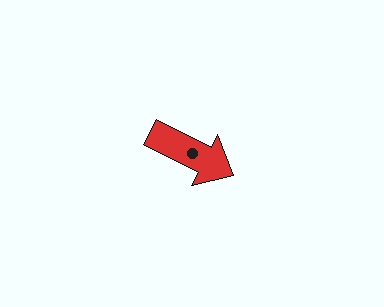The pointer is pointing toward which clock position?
Roughly 4 o'clock.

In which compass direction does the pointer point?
Southeast.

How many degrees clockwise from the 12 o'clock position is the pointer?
Approximately 117 degrees.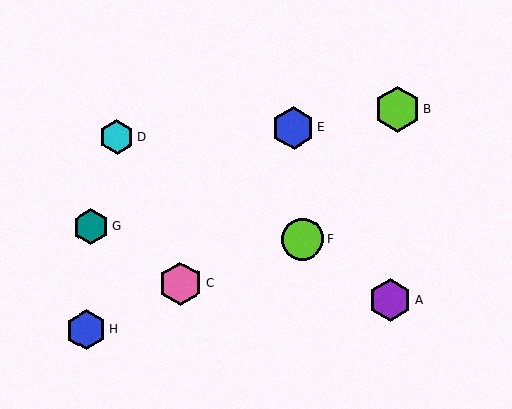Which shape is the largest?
The lime hexagon (labeled B) is the largest.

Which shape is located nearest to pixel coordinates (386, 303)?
The purple hexagon (labeled A) at (390, 300) is nearest to that location.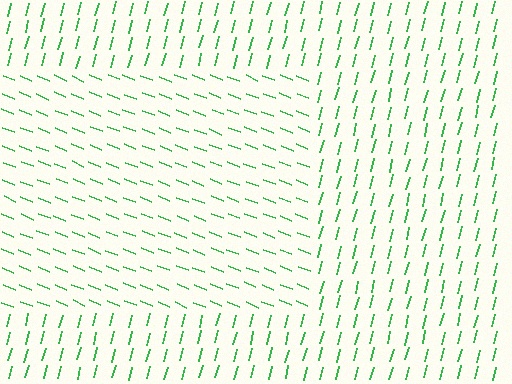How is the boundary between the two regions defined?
The boundary is defined purely by a change in line orientation (approximately 82 degrees difference). All lines are the same color and thickness.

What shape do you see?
I see a rectangle.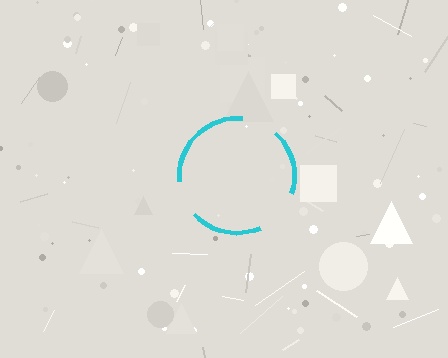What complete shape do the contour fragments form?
The contour fragments form a circle.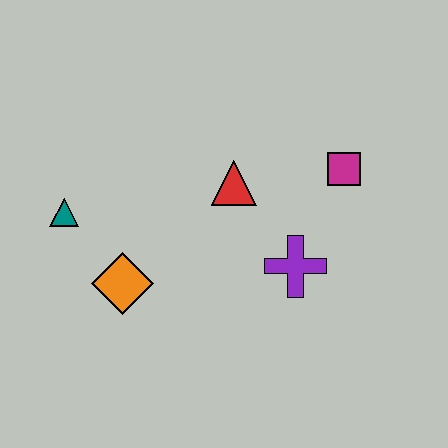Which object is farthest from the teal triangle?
The magenta square is farthest from the teal triangle.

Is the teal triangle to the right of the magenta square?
No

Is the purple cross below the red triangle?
Yes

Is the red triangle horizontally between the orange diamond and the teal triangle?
No